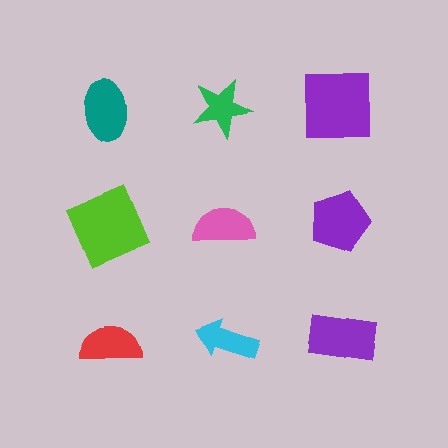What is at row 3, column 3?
A purple rectangle.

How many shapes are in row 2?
3 shapes.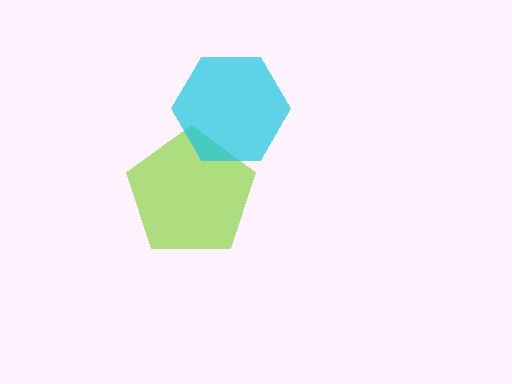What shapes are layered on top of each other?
The layered shapes are: a lime pentagon, a cyan hexagon.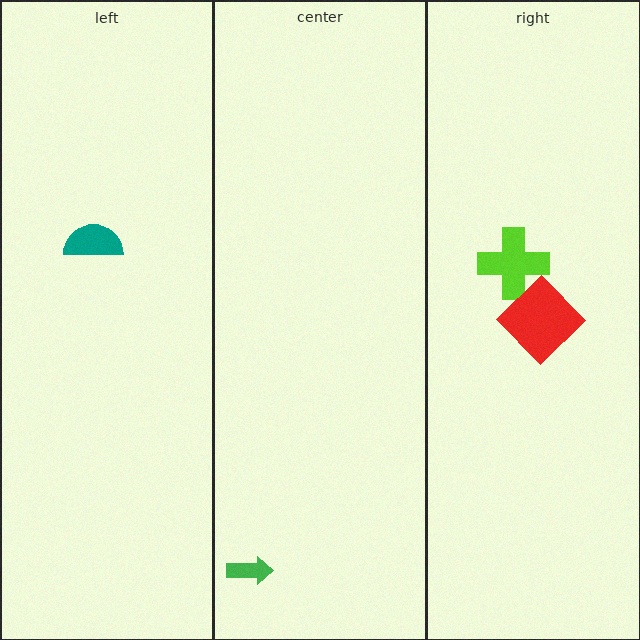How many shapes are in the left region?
1.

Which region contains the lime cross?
The right region.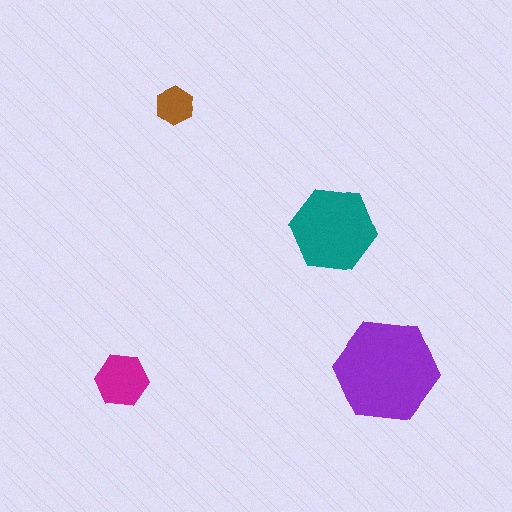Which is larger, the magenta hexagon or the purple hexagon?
The purple one.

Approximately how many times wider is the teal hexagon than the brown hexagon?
About 2 times wider.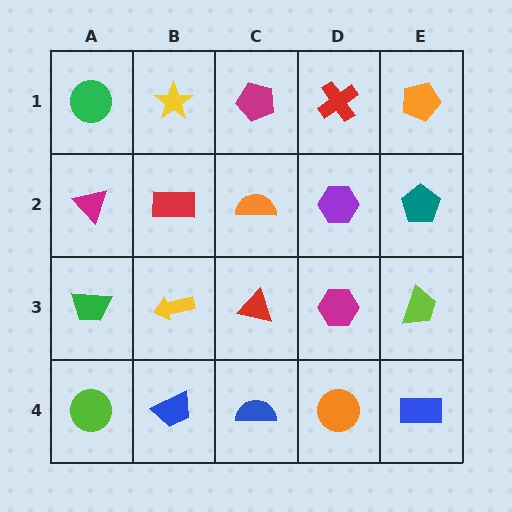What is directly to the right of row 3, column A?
A yellow arrow.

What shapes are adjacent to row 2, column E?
An orange pentagon (row 1, column E), a lime trapezoid (row 3, column E), a purple hexagon (row 2, column D).